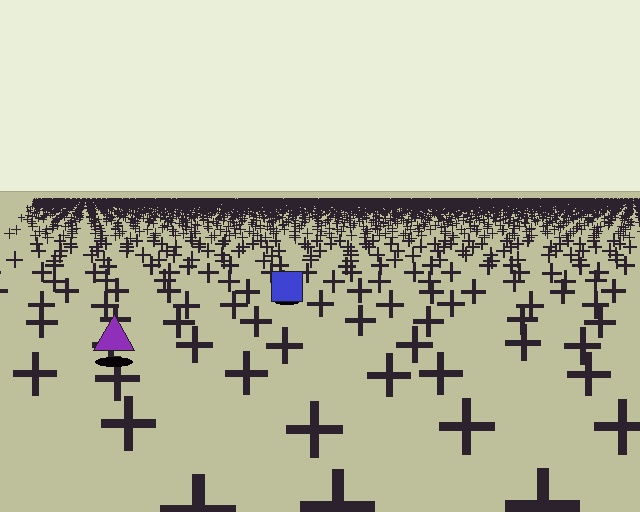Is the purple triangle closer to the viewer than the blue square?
Yes. The purple triangle is closer — you can tell from the texture gradient: the ground texture is coarser near it.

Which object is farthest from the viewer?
The blue square is farthest from the viewer. It appears smaller and the ground texture around it is denser.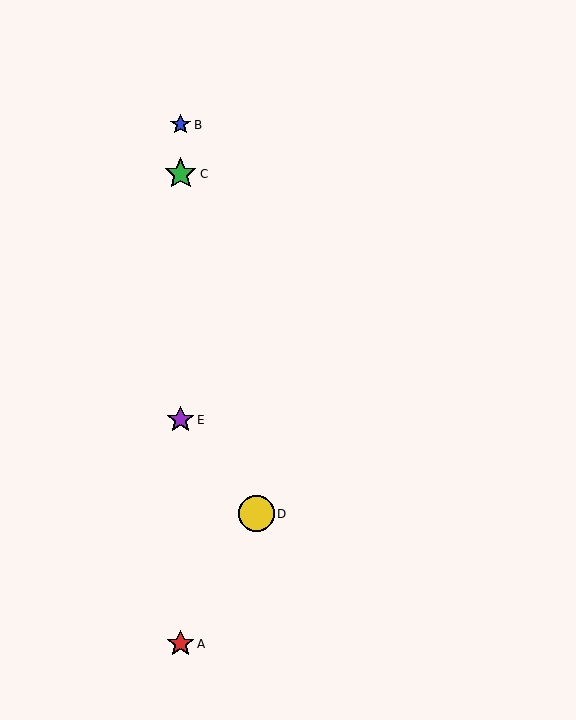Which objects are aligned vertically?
Objects A, B, C, E are aligned vertically.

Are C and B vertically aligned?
Yes, both are at x≈181.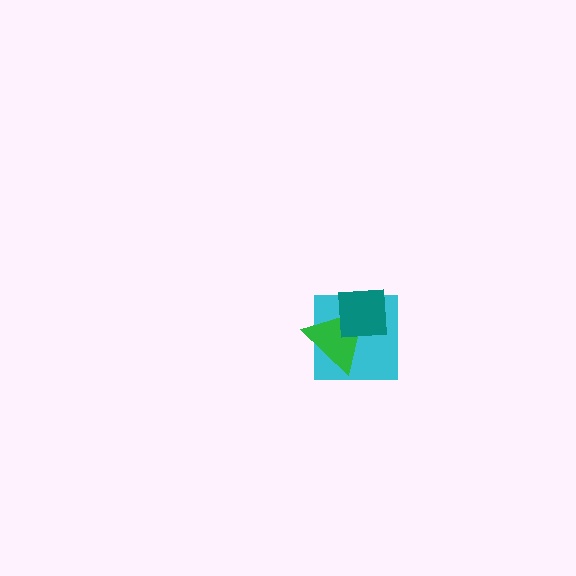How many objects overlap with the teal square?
2 objects overlap with the teal square.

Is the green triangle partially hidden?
Yes, it is partially covered by another shape.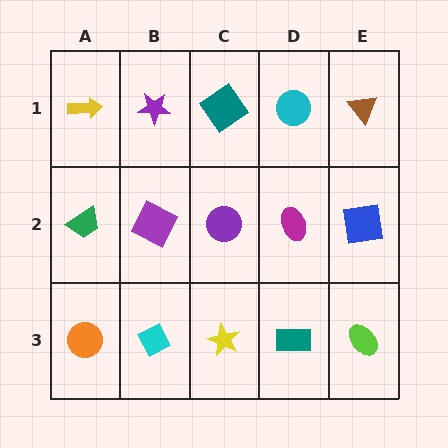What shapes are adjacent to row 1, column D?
A magenta ellipse (row 2, column D), a teal diamond (row 1, column C), a brown triangle (row 1, column E).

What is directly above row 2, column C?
A teal diamond.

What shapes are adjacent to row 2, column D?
A cyan circle (row 1, column D), a teal rectangle (row 3, column D), a purple circle (row 2, column C), a blue square (row 2, column E).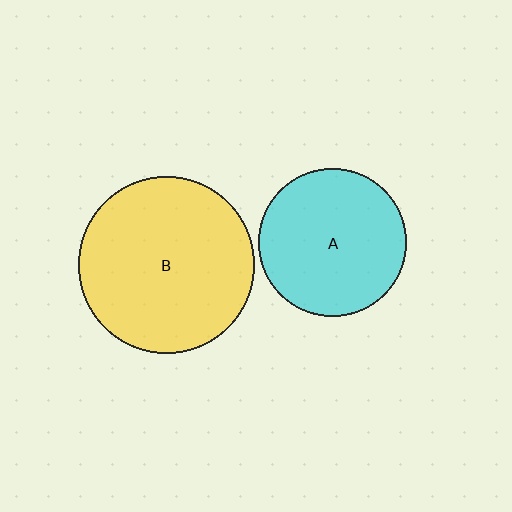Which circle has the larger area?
Circle B (yellow).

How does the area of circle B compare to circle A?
Approximately 1.4 times.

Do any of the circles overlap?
No, none of the circles overlap.